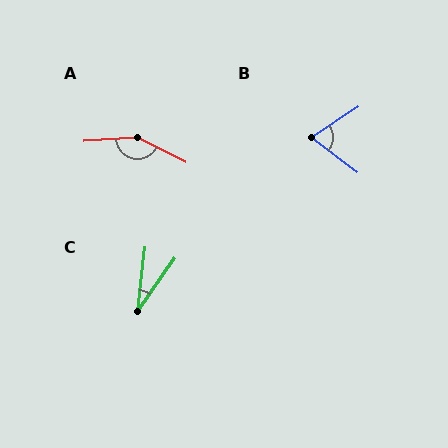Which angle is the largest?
A, at approximately 150 degrees.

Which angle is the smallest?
C, at approximately 29 degrees.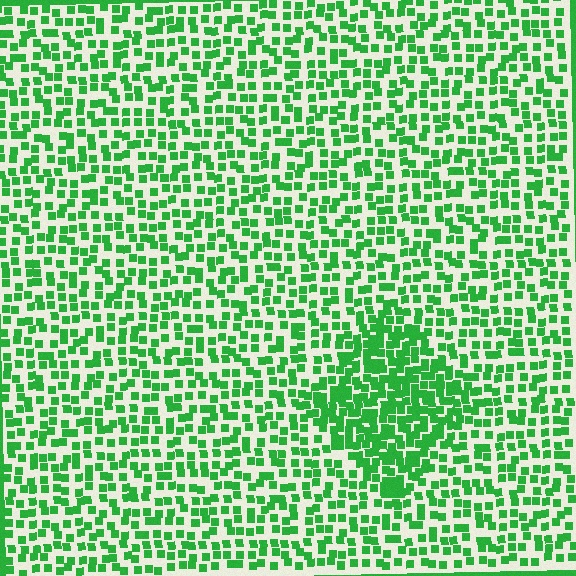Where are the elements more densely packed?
The elements are more densely packed inside the diamond boundary.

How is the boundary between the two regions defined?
The boundary is defined by a change in element density (approximately 1.9x ratio). All elements are the same color, size, and shape.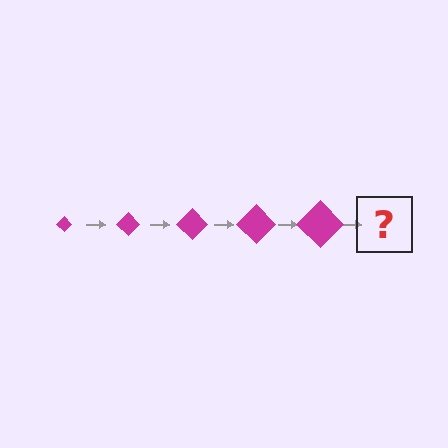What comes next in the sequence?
The next element should be a magenta diamond, larger than the previous one.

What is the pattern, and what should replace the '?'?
The pattern is that the diamond gets progressively larger each step. The '?' should be a magenta diamond, larger than the previous one.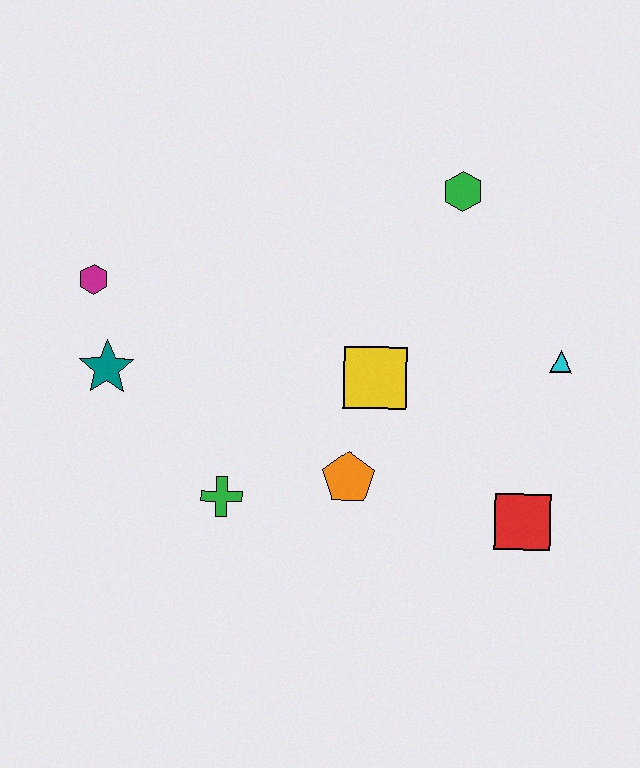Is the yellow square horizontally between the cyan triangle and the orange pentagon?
Yes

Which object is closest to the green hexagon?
The cyan triangle is closest to the green hexagon.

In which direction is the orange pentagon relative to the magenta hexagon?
The orange pentagon is to the right of the magenta hexagon.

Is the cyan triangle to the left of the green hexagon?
No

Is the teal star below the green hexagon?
Yes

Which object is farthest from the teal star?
The cyan triangle is farthest from the teal star.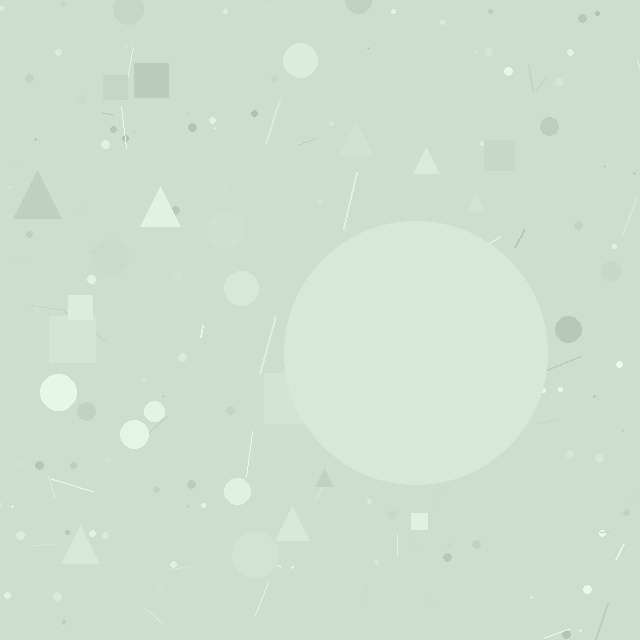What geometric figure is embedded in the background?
A circle is embedded in the background.